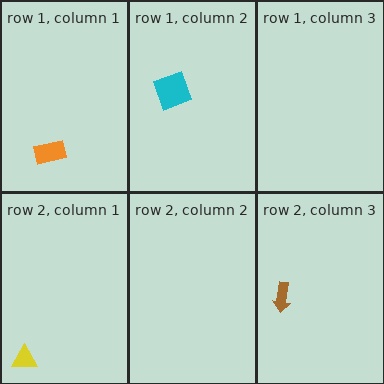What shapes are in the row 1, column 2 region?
The cyan diamond.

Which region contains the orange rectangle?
The row 1, column 1 region.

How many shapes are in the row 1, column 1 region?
1.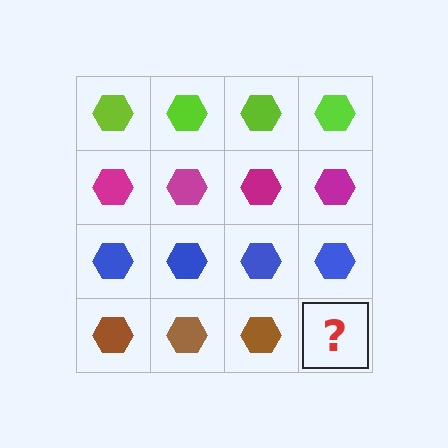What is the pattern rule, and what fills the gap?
The rule is that each row has a consistent color. The gap should be filled with a brown hexagon.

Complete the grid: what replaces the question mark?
The question mark should be replaced with a brown hexagon.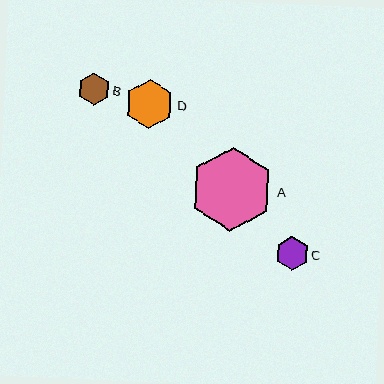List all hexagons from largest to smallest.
From largest to smallest: A, D, C, B.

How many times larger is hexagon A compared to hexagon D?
Hexagon A is approximately 1.7 times the size of hexagon D.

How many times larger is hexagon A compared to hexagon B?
Hexagon A is approximately 2.7 times the size of hexagon B.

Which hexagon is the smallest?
Hexagon B is the smallest with a size of approximately 32 pixels.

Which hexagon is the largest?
Hexagon A is the largest with a size of approximately 84 pixels.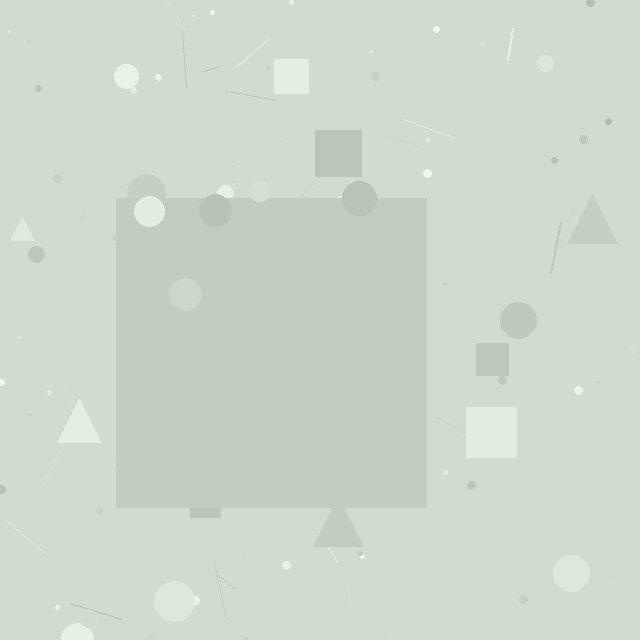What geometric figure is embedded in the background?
A square is embedded in the background.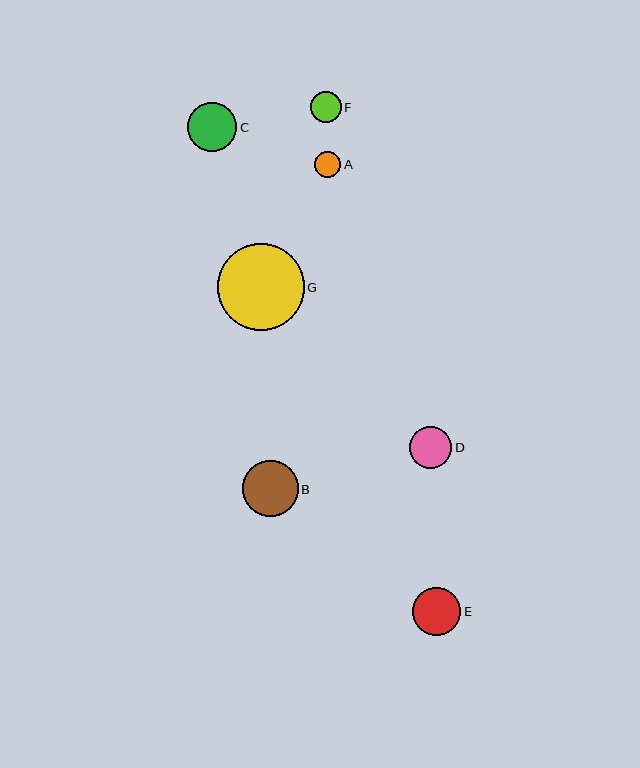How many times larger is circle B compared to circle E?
Circle B is approximately 1.2 times the size of circle E.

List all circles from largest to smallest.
From largest to smallest: G, B, C, E, D, F, A.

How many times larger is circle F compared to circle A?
Circle F is approximately 1.1 times the size of circle A.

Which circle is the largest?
Circle G is the largest with a size of approximately 87 pixels.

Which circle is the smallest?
Circle A is the smallest with a size of approximately 27 pixels.